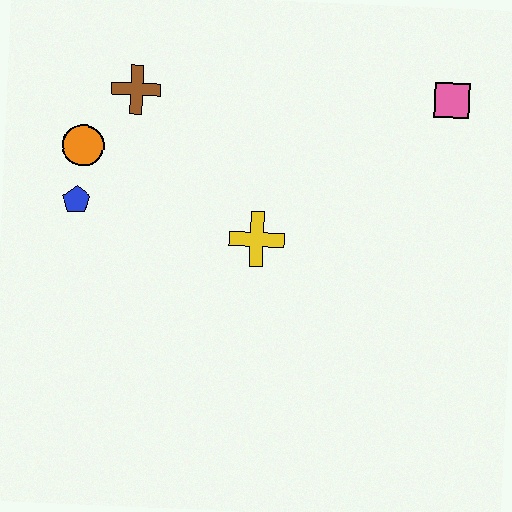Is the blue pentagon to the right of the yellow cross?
No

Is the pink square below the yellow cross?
No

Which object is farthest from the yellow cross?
The pink square is farthest from the yellow cross.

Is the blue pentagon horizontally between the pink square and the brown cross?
No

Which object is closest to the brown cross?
The orange circle is closest to the brown cross.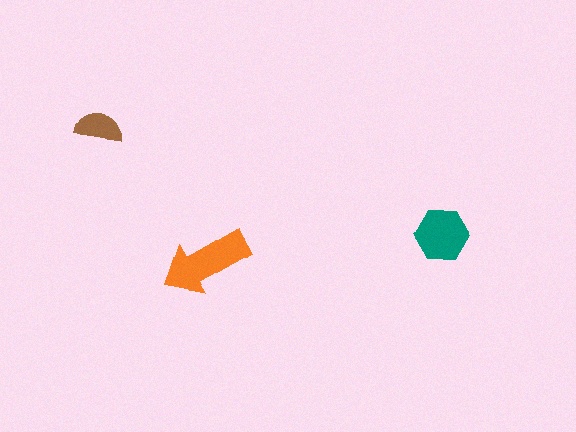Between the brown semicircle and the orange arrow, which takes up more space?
The orange arrow.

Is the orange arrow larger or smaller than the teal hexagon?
Larger.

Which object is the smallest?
The brown semicircle.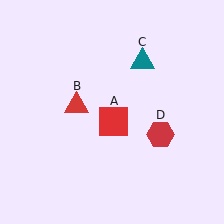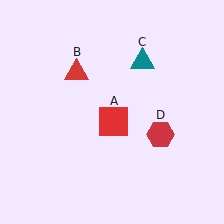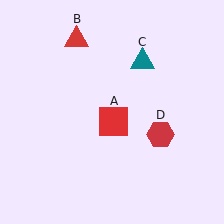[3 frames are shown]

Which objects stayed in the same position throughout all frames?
Red square (object A) and teal triangle (object C) and red hexagon (object D) remained stationary.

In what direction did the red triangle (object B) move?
The red triangle (object B) moved up.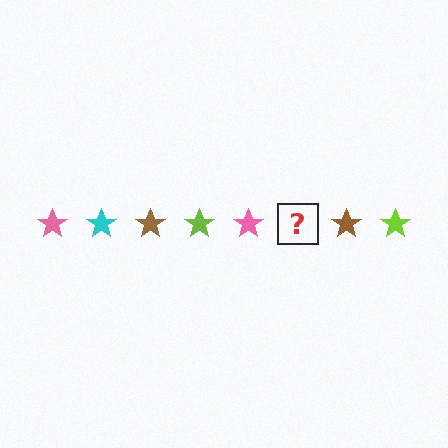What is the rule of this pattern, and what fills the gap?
The rule is that the pattern cycles through pink, cyan, brown, lime stars. The gap should be filled with a cyan star.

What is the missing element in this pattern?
The missing element is a cyan star.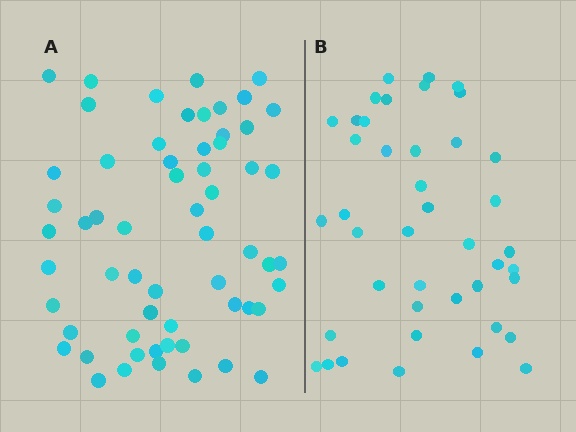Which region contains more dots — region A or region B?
Region A (the left region) has more dots.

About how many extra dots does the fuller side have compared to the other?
Region A has approximately 20 more dots than region B.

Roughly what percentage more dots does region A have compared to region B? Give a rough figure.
About 45% more.